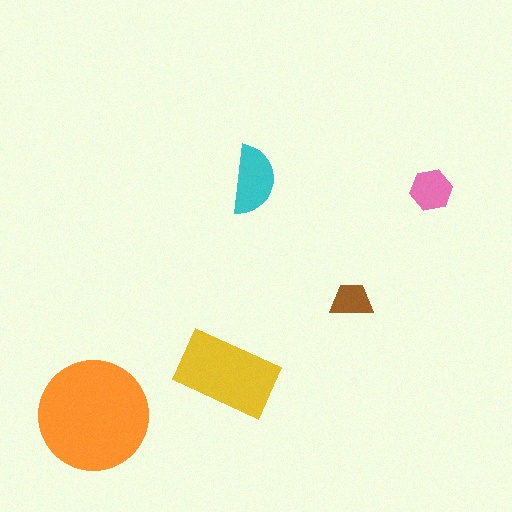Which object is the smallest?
The brown trapezoid.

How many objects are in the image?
There are 5 objects in the image.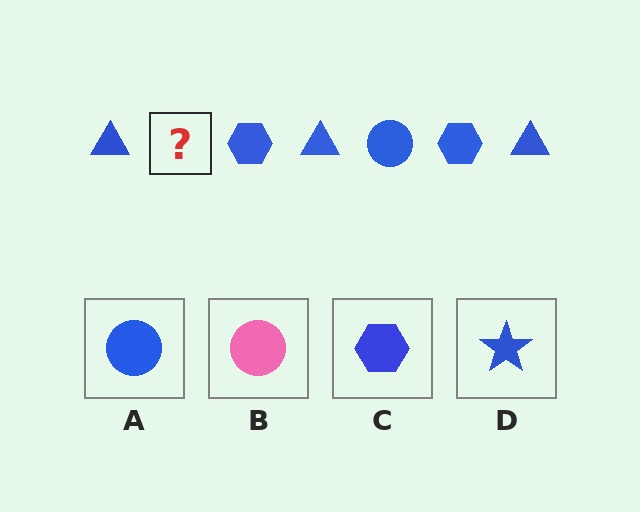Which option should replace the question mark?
Option A.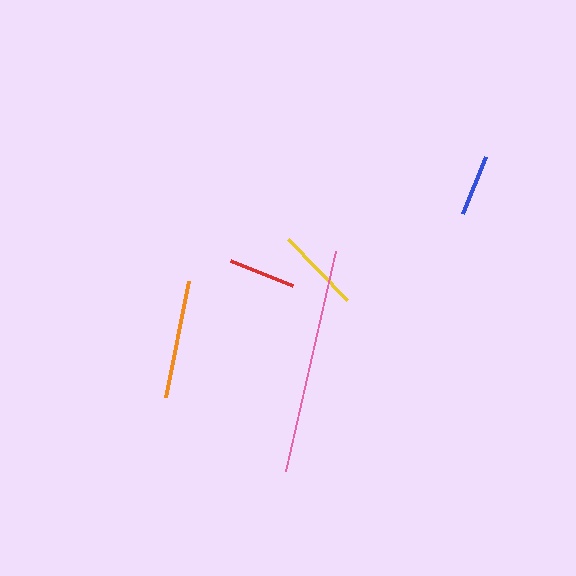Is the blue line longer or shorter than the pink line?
The pink line is longer than the blue line.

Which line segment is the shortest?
The blue line is the shortest at approximately 62 pixels.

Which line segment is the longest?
The pink line is the longest at approximately 226 pixels.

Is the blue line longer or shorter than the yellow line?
The yellow line is longer than the blue line.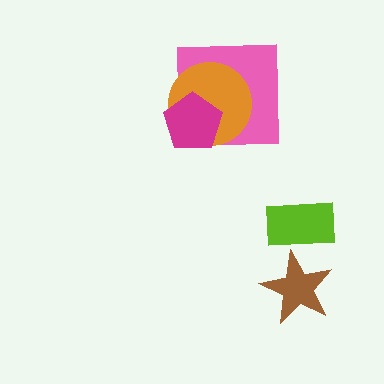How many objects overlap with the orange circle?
2 objects overlap with the orange circle.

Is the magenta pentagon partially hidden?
No, no other shape covers it.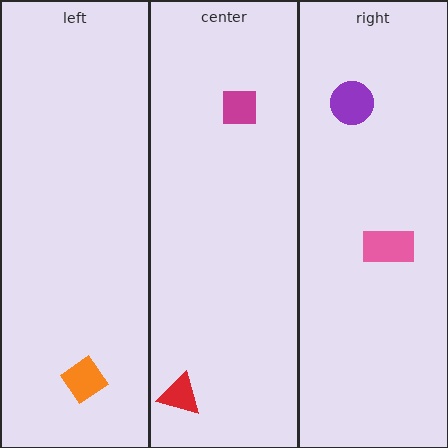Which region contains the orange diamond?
The left region.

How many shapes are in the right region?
2.